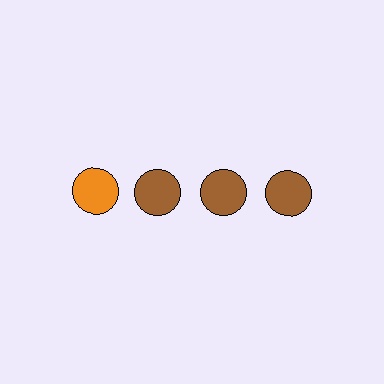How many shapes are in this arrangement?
There are 4 shapes arranged in a grid pattern.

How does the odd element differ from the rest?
It has a different color: orange instead of brown.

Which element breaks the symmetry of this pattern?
The orange circle in the top row, leftmost column breaks the symmetry. All other shapes are brown circles.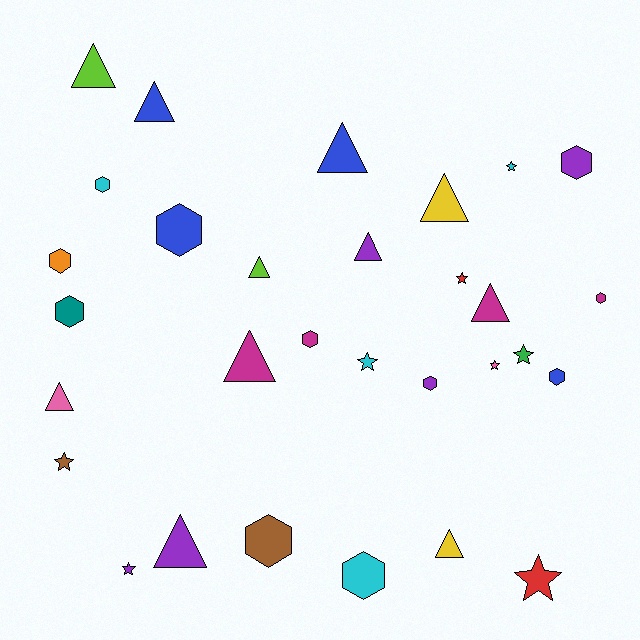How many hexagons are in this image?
There are 11 hexagons.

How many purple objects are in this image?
There are 5 purple objects.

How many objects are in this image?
There are 30 objects.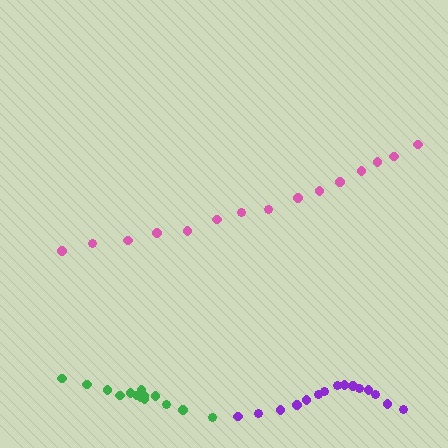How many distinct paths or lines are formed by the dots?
There are 3 distinct paths.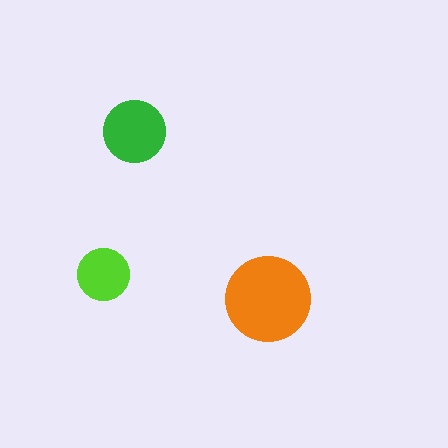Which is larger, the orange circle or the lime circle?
The orange one.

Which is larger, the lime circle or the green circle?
The green one.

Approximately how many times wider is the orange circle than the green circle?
About 1.5 times wider.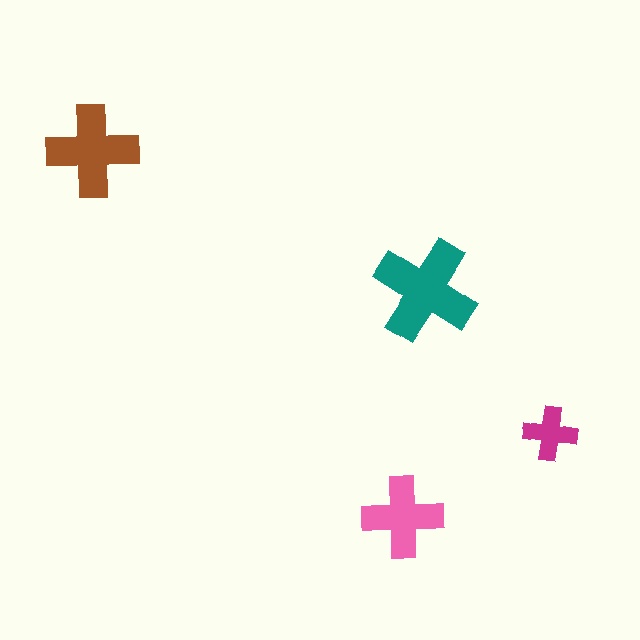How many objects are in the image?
There are 4 objects in the image.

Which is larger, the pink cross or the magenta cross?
The pink one.